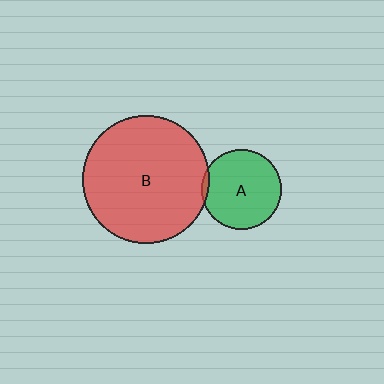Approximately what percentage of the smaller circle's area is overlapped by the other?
Approximately 5%.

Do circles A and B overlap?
Yes.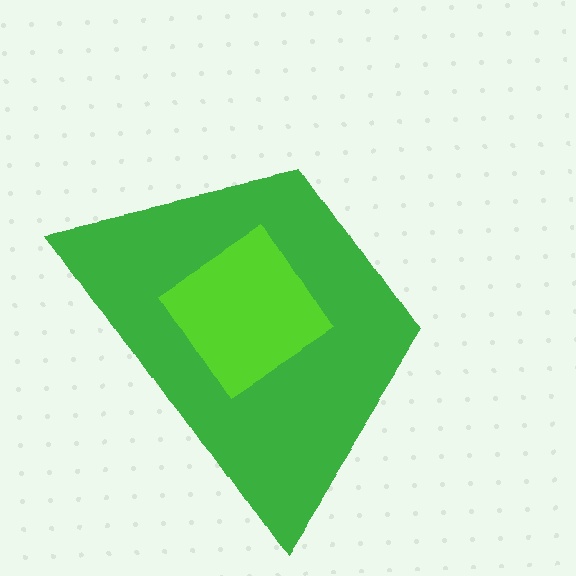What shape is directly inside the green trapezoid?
The lime diamond.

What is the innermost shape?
The lime diamond.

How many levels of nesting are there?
2.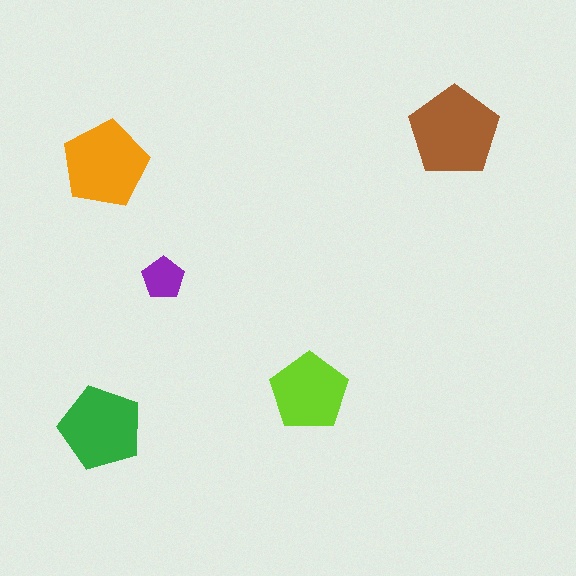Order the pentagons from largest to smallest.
the brown one, the orange one, the green one, the lime one, the purple one.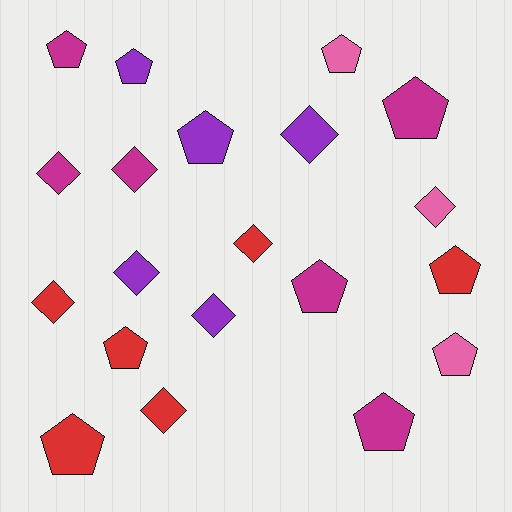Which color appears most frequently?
Magenta, with 6 objects.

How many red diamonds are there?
There are 3 red diamonds.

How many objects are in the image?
There are 20 objects.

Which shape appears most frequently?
Pentagon, with 11 objects.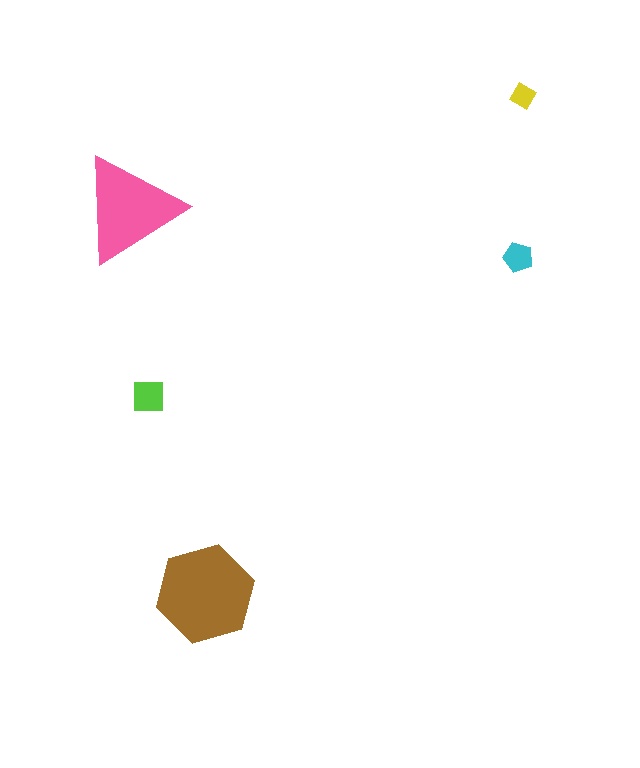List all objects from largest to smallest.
The brown hexagon, the pink triangle, the lime square, the cyan pentagon, the yellow diamond.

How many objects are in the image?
There are 5 objects in the image.